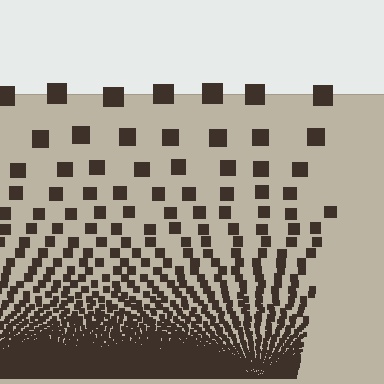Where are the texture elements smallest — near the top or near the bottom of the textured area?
Near the bottom.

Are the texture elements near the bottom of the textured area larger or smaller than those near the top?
Smaller. The gradient is inverted — elements near the bottom are smaller and denser.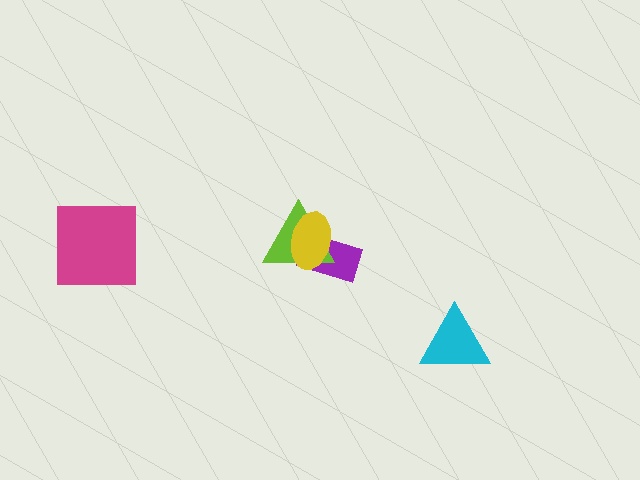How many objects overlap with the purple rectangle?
2 objects overlap with the purple rectangle.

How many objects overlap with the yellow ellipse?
2 objects overlap with the yellow ellipse.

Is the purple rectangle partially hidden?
Yes, it is partially covered by another shape.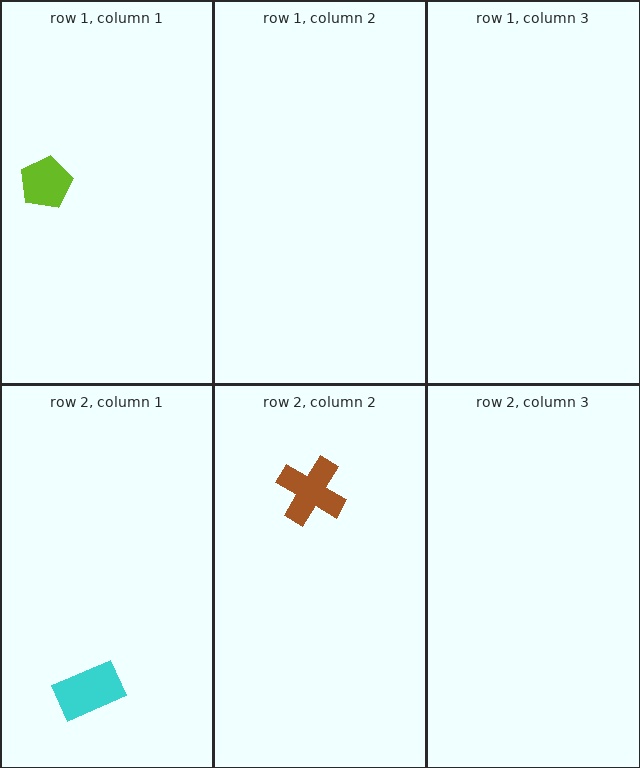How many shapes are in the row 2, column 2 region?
1.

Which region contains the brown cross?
The row 2, column 2 region.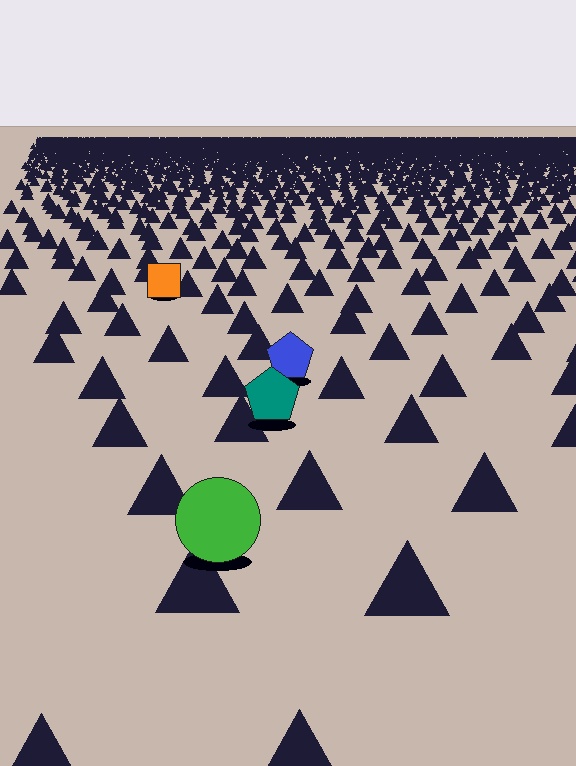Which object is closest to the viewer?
The green circle is closest. The texture marks near it are larger and more spread out.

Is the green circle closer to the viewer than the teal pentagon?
Yes. The green circle is closer — you can tell from the texture gradient: the ground texture is coarser near it.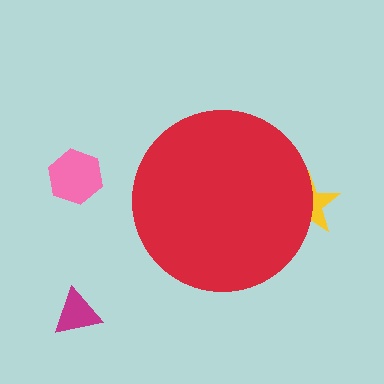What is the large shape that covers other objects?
A red circle.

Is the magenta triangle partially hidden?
No, the magenta triangle is fully visible.